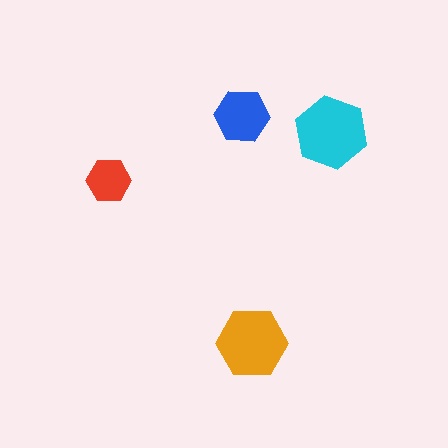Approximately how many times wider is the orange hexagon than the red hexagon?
About 1.5 times wider.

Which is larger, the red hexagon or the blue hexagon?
The blue one.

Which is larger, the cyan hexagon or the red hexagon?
The cyan one.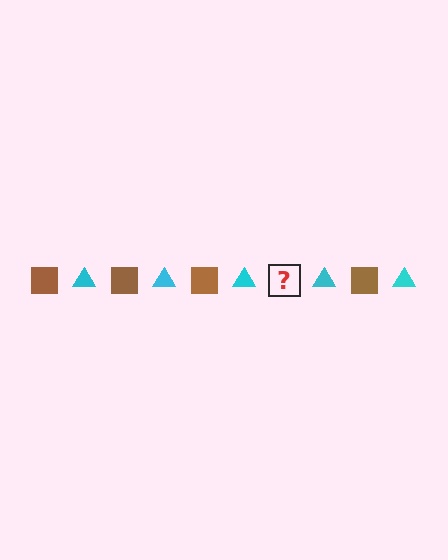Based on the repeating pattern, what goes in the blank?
The blank should be a brown square.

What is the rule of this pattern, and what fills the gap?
The rule is that the pattern alternates between brown square and cyan triangle. The gap should be filled with a brown square.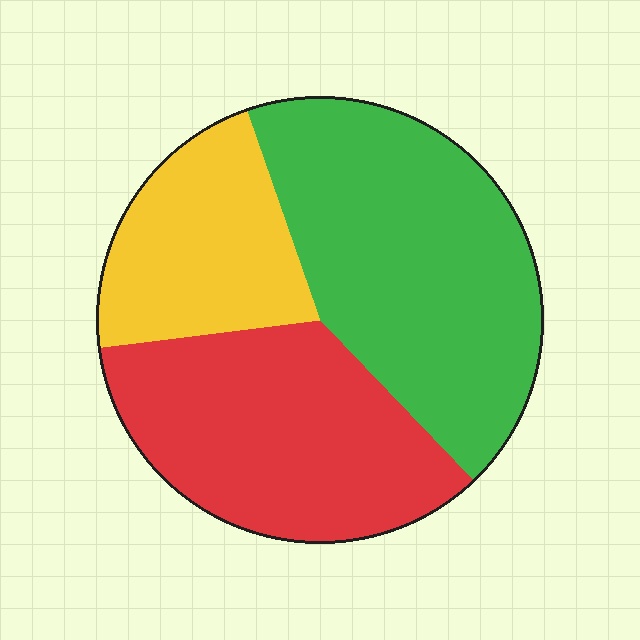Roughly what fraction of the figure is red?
Red takes up about one third (1/3) of the figure.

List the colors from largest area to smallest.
From largest to smallest: green, red, yellow.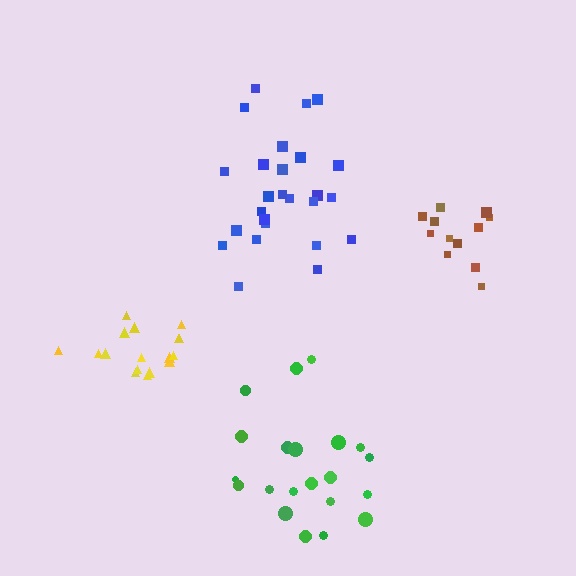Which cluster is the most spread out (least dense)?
Green.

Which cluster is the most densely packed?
Yellow.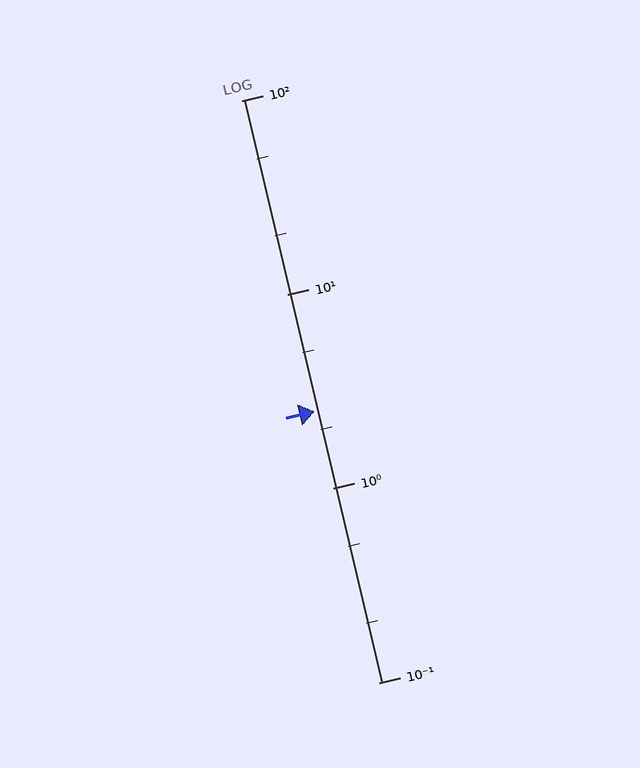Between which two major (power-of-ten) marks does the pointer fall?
The pointer is between 1 and 10.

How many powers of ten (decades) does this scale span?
The scale spans 3 decades, from 0.1 to 100.